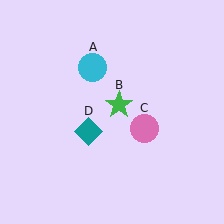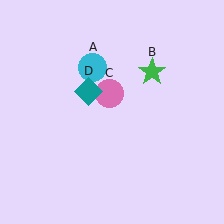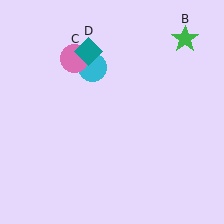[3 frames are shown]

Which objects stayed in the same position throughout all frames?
Cyan circle (object A) remained stationary.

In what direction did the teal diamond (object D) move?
The teal diamond (object D) moved up.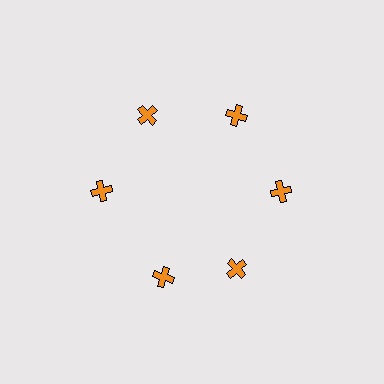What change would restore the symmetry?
The symmetry would be restored by rotating it back into even spacing with its neighbors so that all 6 crosses sit at equal angles and equal distance from the center.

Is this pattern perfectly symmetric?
No. The 6 orange crosses are arranged in a ring, but one element near the 7 o'clock position is rotated out of alignment along the ring, breaking the 6-fold rotational symmetry.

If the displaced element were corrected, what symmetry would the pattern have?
It would have 6-fold rotational symmetry — the pattern would map onto itself every 60 degrees.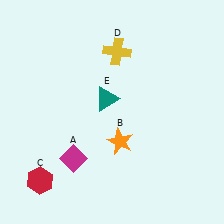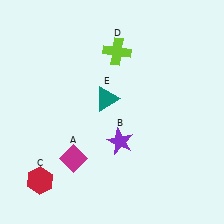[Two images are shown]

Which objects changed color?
B changed from orange to purple. D changed from yellow to lime.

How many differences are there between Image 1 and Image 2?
There are 2 differences between the two images.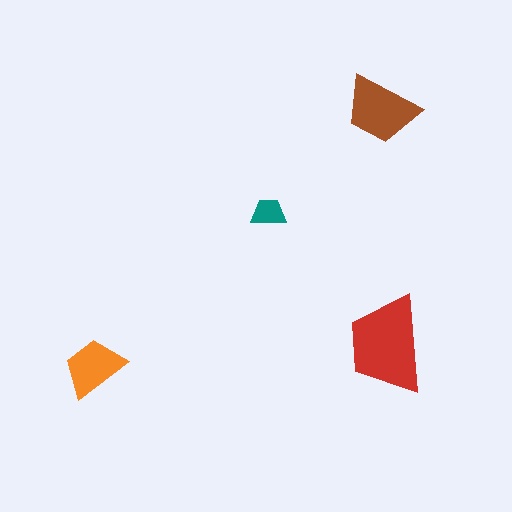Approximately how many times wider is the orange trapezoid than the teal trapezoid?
About 2 times wider.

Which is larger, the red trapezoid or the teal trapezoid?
The red one.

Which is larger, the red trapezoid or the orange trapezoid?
The red one.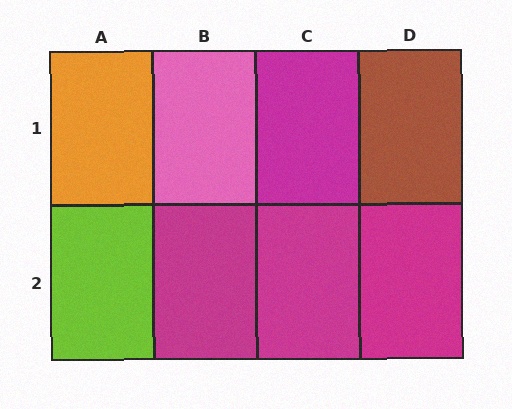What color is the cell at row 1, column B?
Pink.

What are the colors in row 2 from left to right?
Lime, magenta, magenta, magenta.